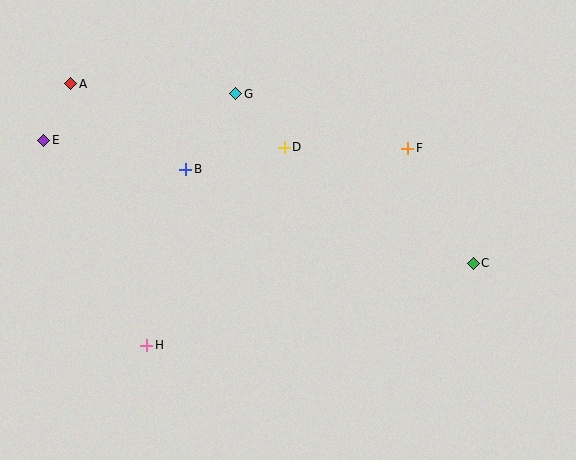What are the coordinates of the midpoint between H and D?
The midpoint between H and D is at (215, 246).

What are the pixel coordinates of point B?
Point B is at (186, 169).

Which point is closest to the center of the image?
Point D at (284, 147) is closest to the center.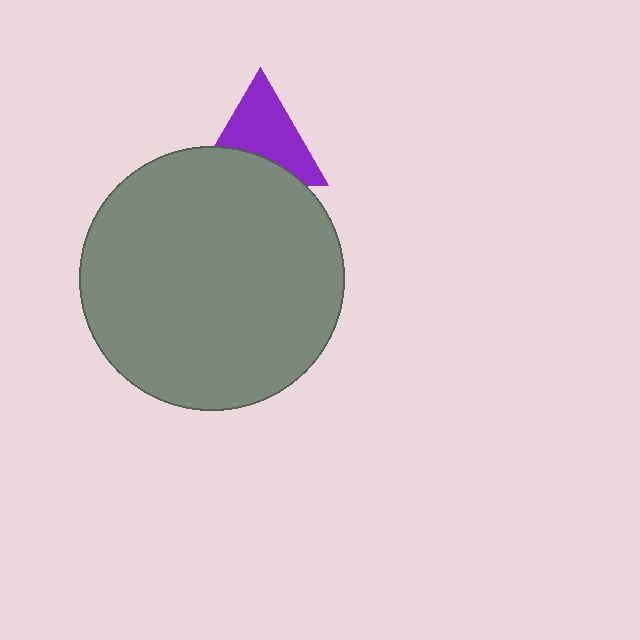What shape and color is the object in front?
The object in front is a gray circle.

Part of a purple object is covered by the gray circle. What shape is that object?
It is a triangle.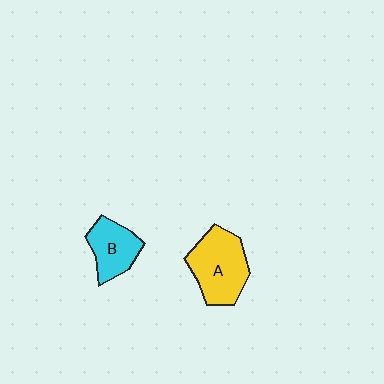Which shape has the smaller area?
Shape B (cyan).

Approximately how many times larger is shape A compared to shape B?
Approximately 1.5 times.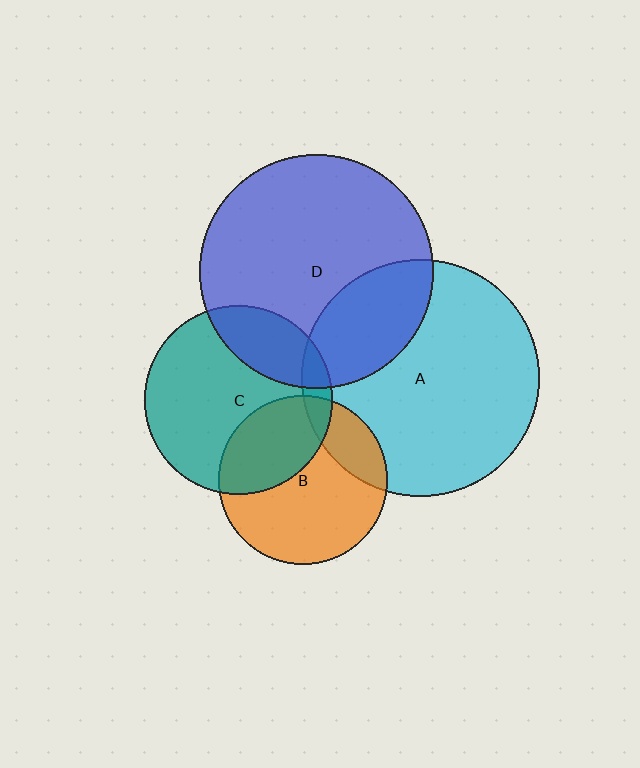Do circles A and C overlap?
Yes.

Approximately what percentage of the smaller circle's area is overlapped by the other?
Approximately 10%.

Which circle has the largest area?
Circle A (cyan).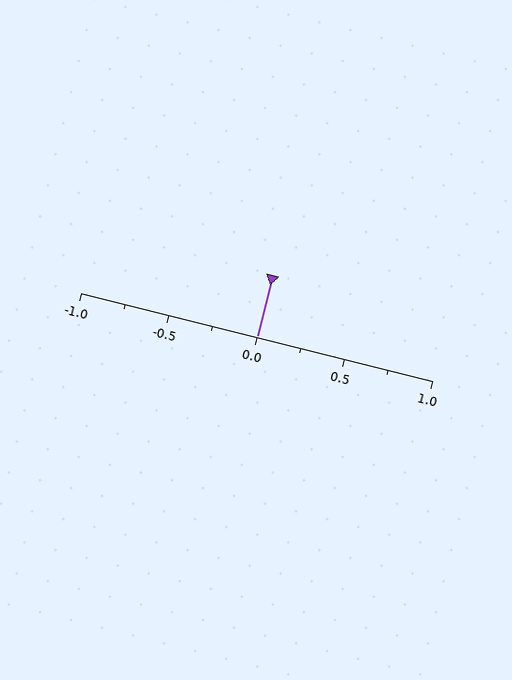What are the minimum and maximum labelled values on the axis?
The axis runs from -1.0 to 1.0.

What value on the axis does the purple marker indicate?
The marker indicates approximately 0.